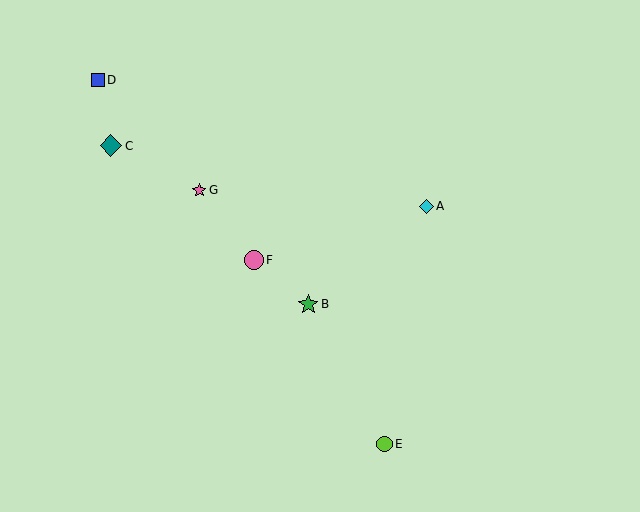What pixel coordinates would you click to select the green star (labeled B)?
Click at (308, 304) to select the green star B.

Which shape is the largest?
The teal diamond (labeled C) is the largest.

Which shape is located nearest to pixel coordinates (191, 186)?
The pink star (labeled G) at (199, 190) is nearest to that location.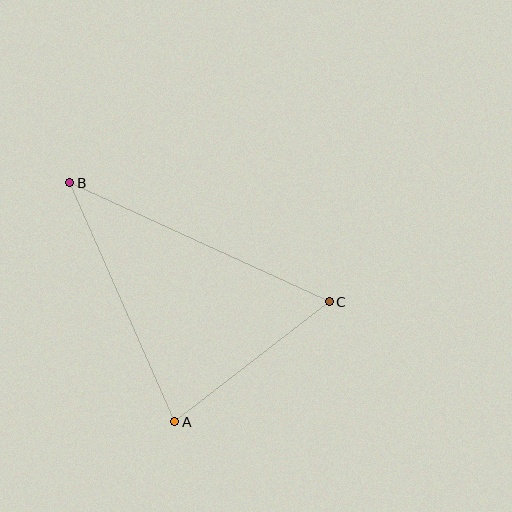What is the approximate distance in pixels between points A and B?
The distance between A and B is approximately 261 pixels.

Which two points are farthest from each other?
Points B and C are farthest from each other.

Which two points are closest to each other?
Points A and C are closest to each other.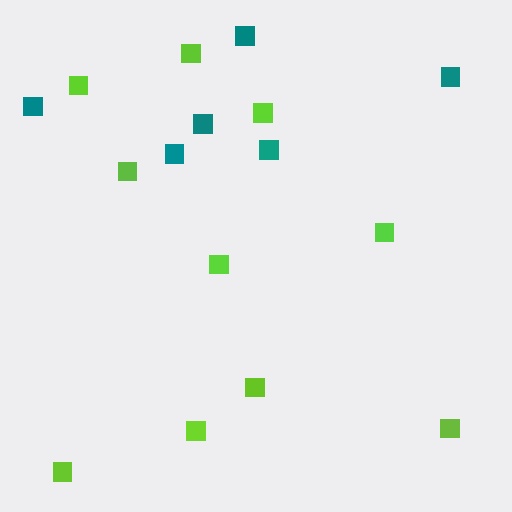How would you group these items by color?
There are 2 groups: one group of teal squares (6) and one group of lime squares (10).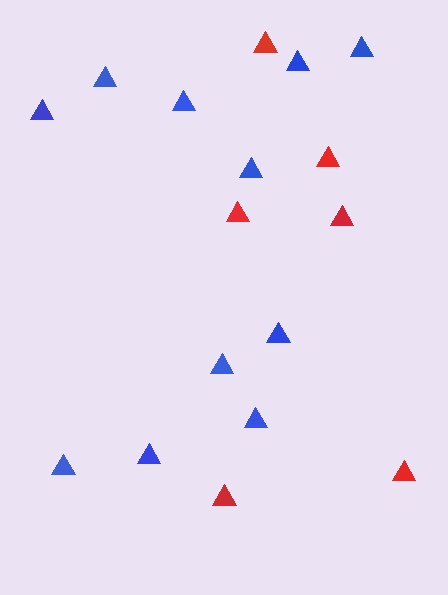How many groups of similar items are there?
There are 2 groups: one group of blue triangles (11) and one group of red triangles (6).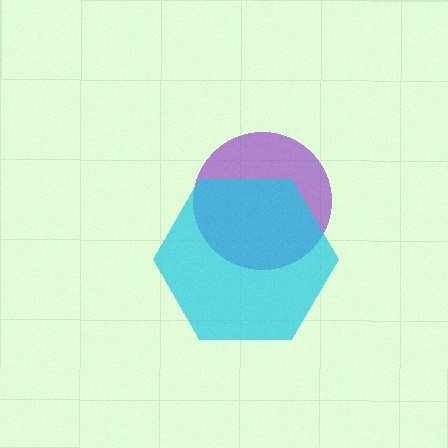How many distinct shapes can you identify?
There are 2 distinct shapes: a purple circle, a cyan hexagon.